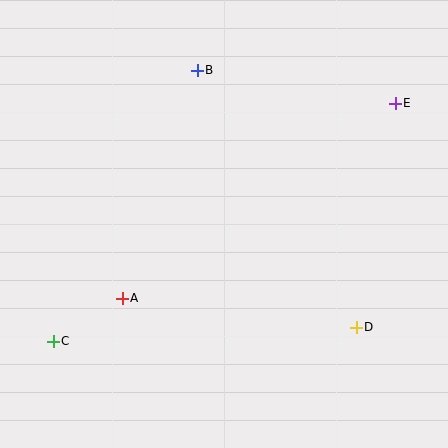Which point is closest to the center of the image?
Point A at (122, 298) is closest to the center.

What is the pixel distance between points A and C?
The distance between A and C is 81 pixels.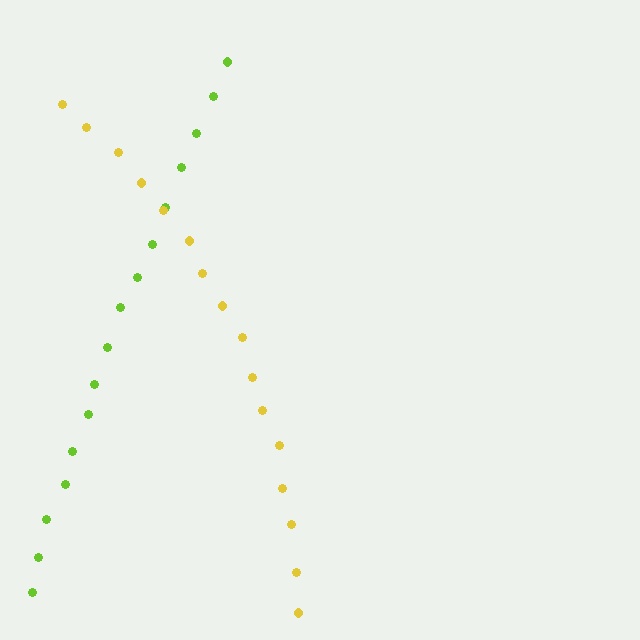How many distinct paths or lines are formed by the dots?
There are 2 distinct paths.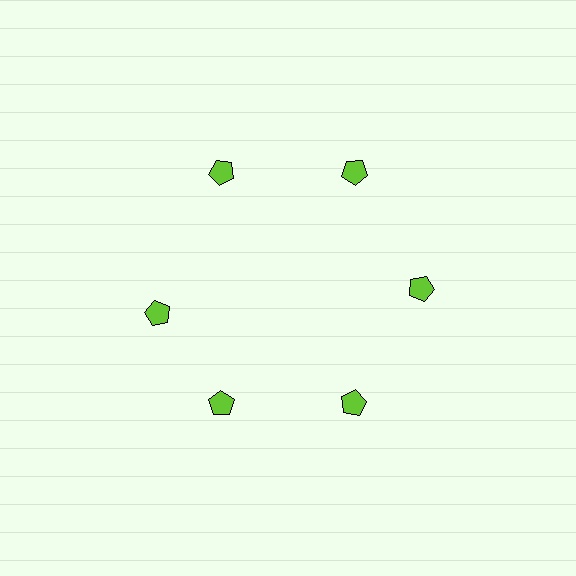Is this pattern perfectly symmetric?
No. The 6 lime pentagons are arranged in a ring, but one element near the 9 o'clock position is rotated out of alignment along the ring, breaking the 6-fold rotational symmetry.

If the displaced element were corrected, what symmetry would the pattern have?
It would have 6-fold rotational symmetry — the pattern would map onto itself every 60 degrees.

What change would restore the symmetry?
The symmetry would be restored by rotating it back into even spacing with its neighbors so that all 6 pentagons sit at equal angles and equal distance from the center.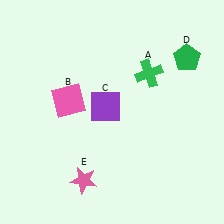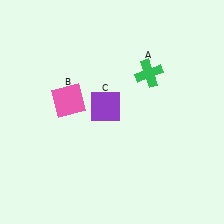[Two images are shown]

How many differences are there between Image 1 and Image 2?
There are 2 differences between the two images.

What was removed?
The pink star (E), the green pentagon (D) were removed in Image 2.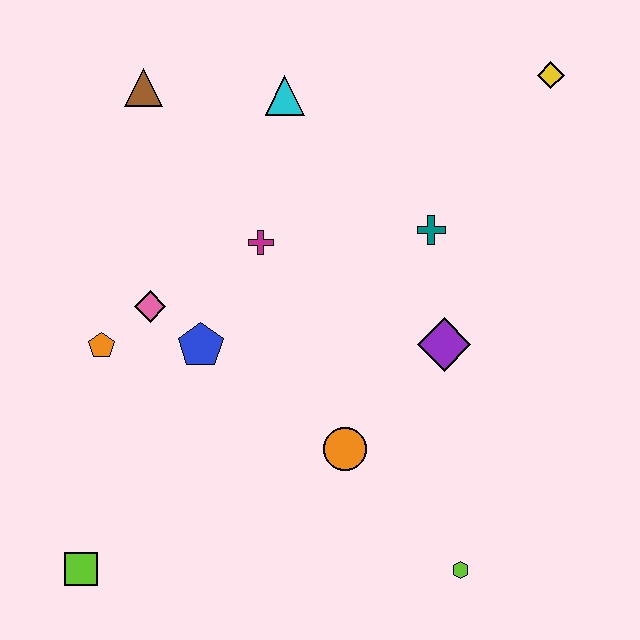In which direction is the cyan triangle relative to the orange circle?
The cyan triangle is above the orange circle.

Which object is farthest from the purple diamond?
The lime square is farthest from the purple diamond.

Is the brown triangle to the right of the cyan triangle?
No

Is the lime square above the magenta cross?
No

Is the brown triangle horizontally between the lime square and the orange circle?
Yes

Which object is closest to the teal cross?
The purple diamond is closest to the teal cross.